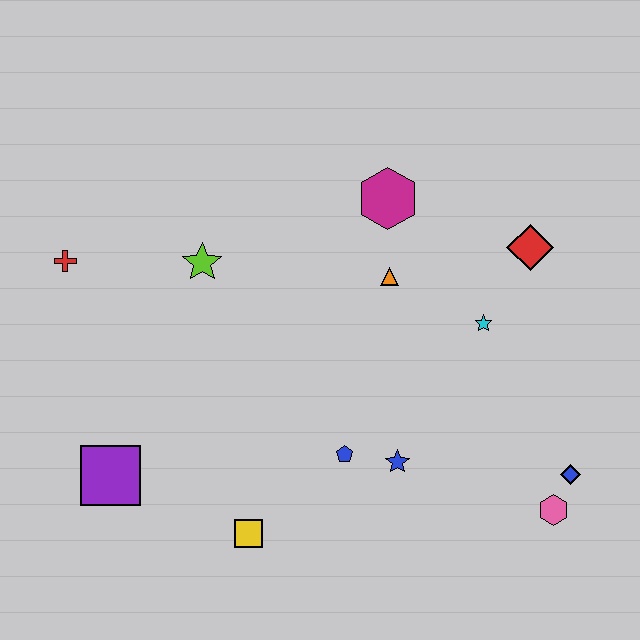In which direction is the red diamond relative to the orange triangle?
The red diamond is to the right of the orange triangle.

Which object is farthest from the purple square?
The red diamond is farthest from the purple square.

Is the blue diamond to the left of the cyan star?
No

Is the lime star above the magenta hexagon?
No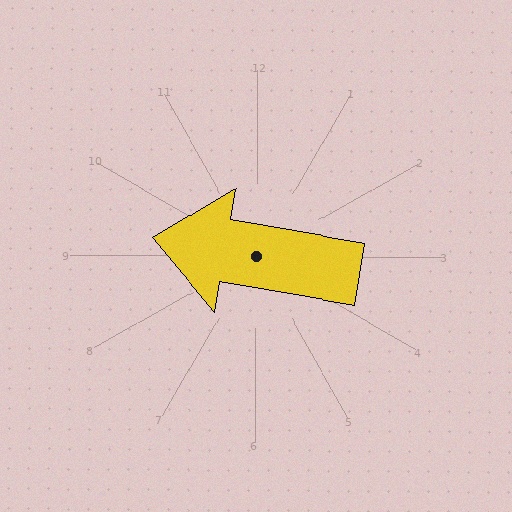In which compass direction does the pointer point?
West.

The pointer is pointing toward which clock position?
Roughly 9 o'clock.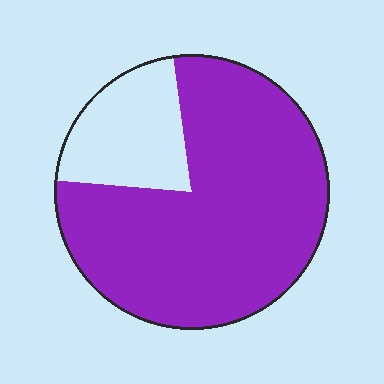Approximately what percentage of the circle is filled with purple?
Approximately 80%.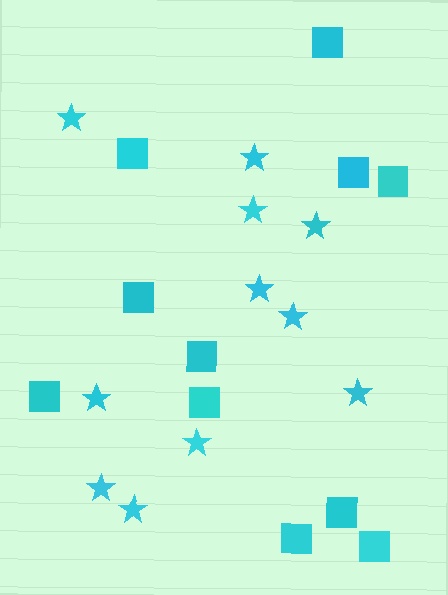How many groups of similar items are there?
There are 2 groups: one group of stars (11) and one group of squares (11).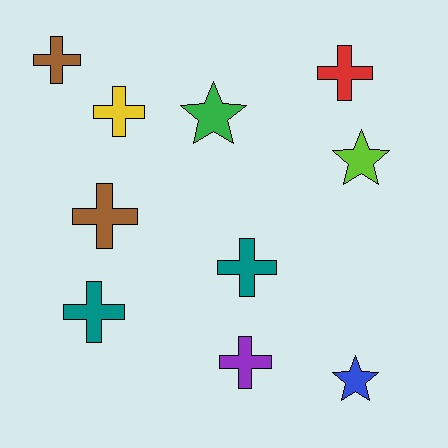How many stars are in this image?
There are 3 stars.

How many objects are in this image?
There are 10 objects.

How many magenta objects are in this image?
There are no magenta objects.